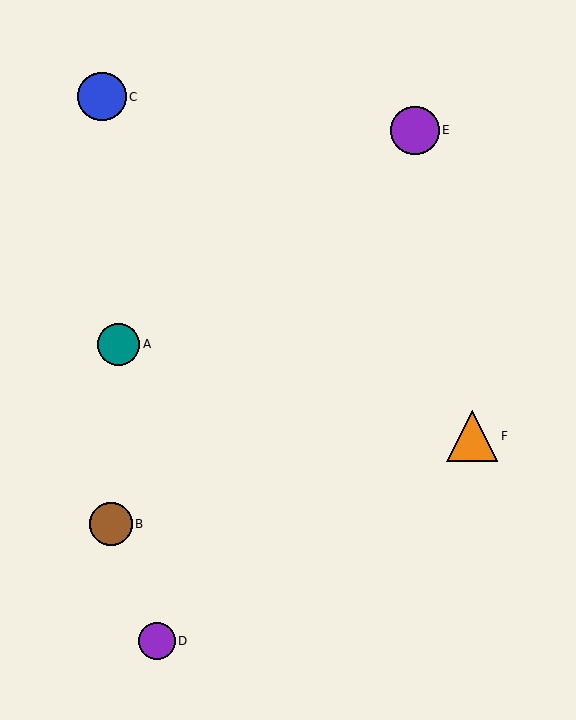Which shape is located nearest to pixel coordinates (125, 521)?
The brown circle (labeled B) at (111, 524) is nearest to that location.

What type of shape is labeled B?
Shape B is a brown circle.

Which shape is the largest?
The orange triangle (labeled F) is the largest.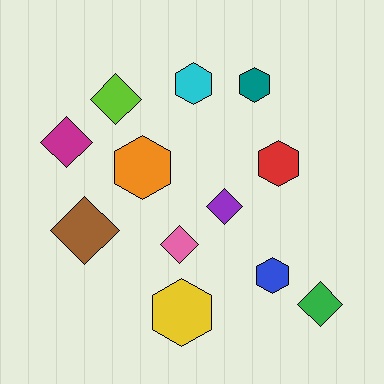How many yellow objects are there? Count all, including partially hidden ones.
There is 1 yellow object.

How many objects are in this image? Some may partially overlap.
There are 12 objects.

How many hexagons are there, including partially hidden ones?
There are 6 hexagons.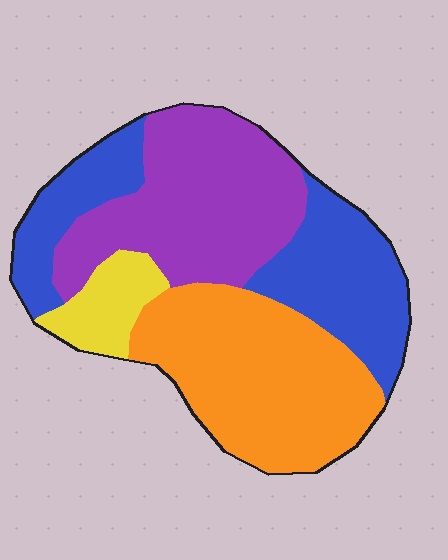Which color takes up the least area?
Yellow, at roughly 10%.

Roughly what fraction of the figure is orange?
Orange covers roughly 35% of the figure.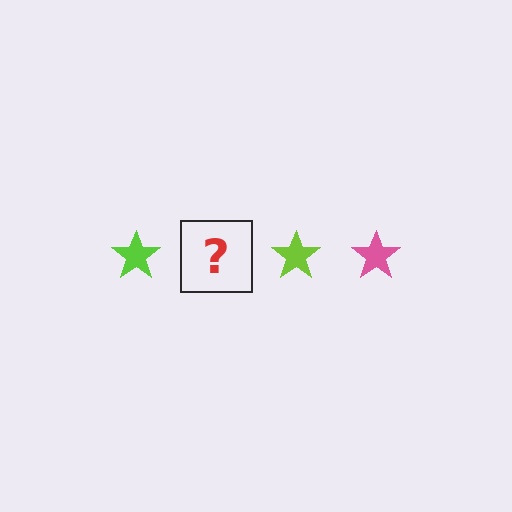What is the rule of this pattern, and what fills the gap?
The rule is that the pattern cycles through lime, pink stars. The gap should be filled with a pink star.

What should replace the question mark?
The question mark should be replaced with a pink star.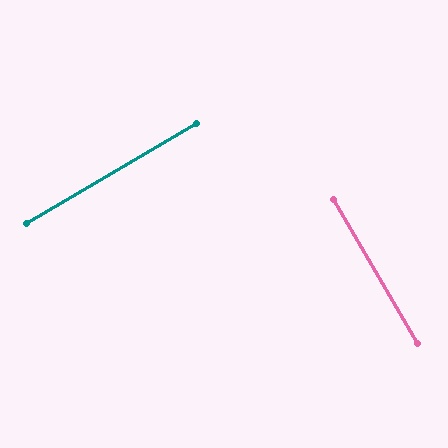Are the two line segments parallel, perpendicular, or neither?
Perpendicular — they meet at approximately 90°.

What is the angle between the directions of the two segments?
Approximately 90 degrees.